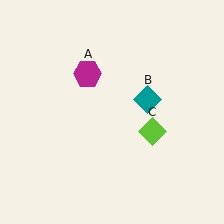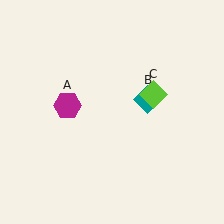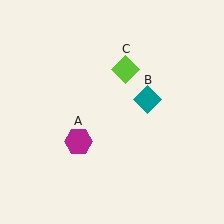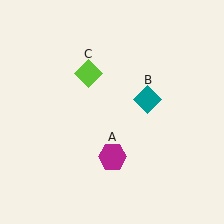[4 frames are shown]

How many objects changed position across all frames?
2 objects changed position: magenta hexagon (object A), lime diamond (object C).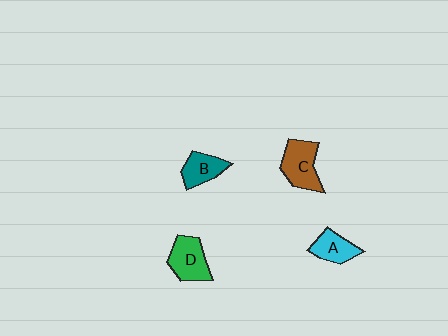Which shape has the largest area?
Shape C (brown).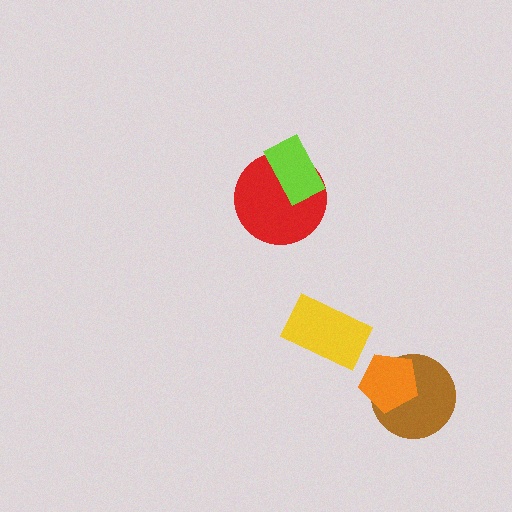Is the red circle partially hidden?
Yes, it is partially covered by another shape.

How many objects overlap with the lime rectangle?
1 object overlaps with the lime rectangle.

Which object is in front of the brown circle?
The orange pentagon is in front of the brown circle.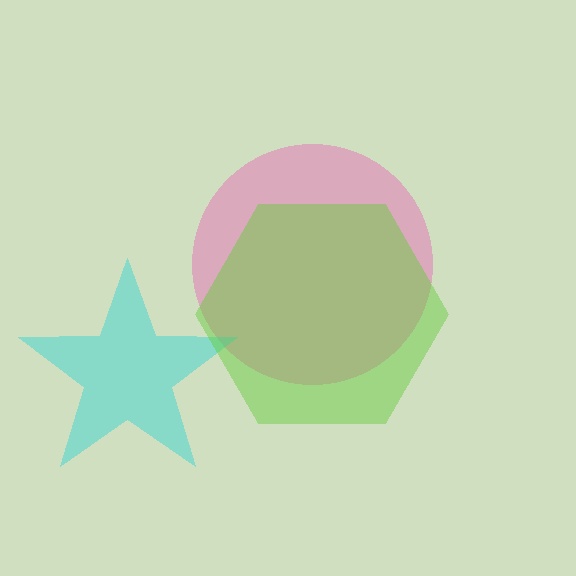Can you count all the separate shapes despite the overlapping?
Yes, there are 3 separate shapes.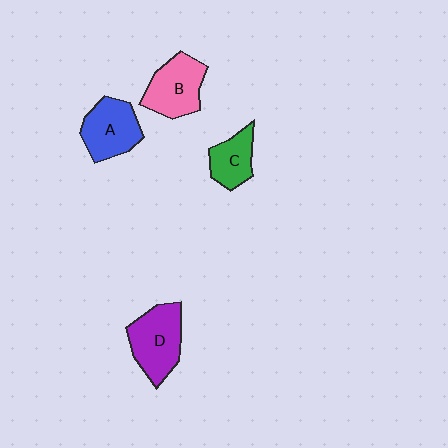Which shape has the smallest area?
Shape C (green).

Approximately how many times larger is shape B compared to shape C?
Approximately 1.4 times.